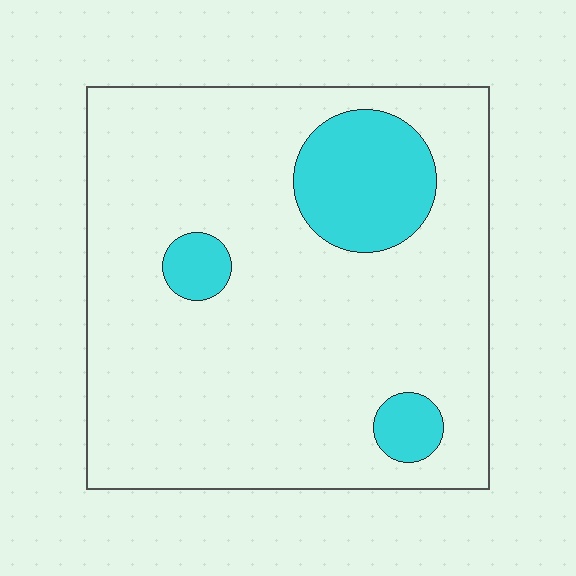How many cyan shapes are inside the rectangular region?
3.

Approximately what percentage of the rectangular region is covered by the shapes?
Approximately 15%.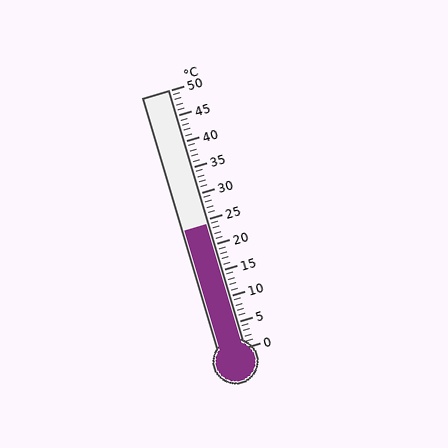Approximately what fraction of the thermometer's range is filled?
The thermometer is filled to approximately 50% of its range.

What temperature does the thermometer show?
The thermometer shows approximately 24°C.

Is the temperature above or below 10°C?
The temperature is above 10°C.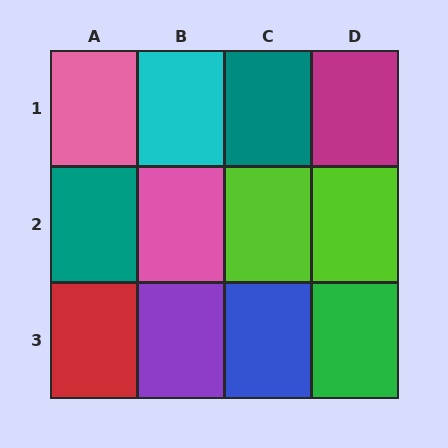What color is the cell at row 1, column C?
Teal.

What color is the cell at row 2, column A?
Teal.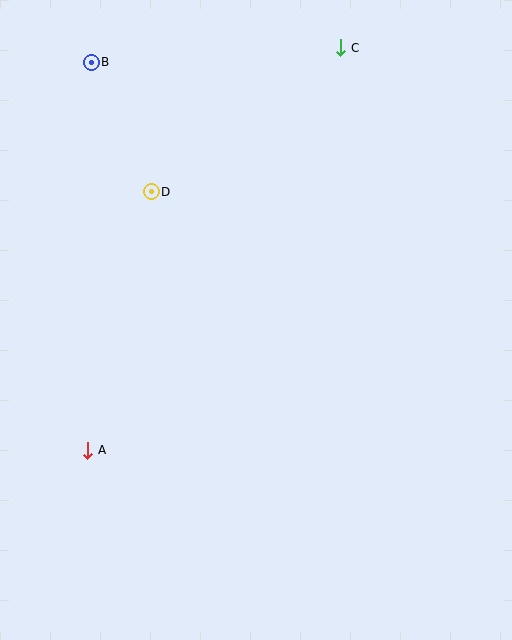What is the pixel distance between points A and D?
The distance between A and D is 266 pixels.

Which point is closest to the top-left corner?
Point B is closest to the top-left corner.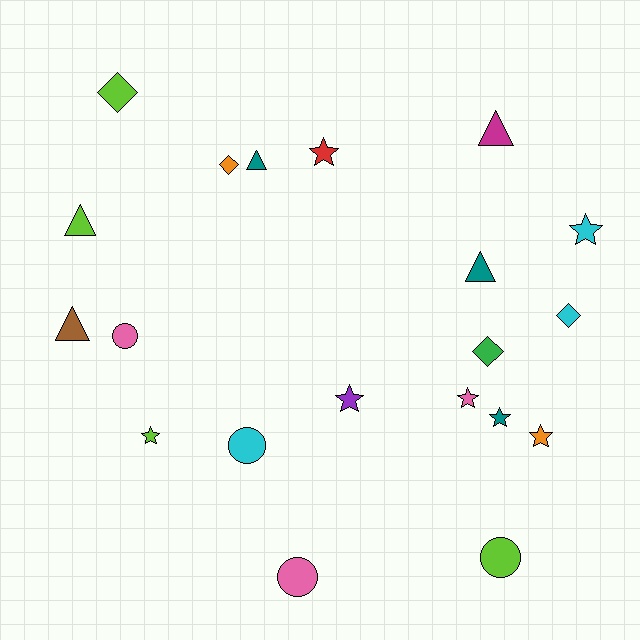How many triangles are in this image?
There are 5 triangles.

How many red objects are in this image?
There is 1 red object.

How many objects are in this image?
There are 20 objects.